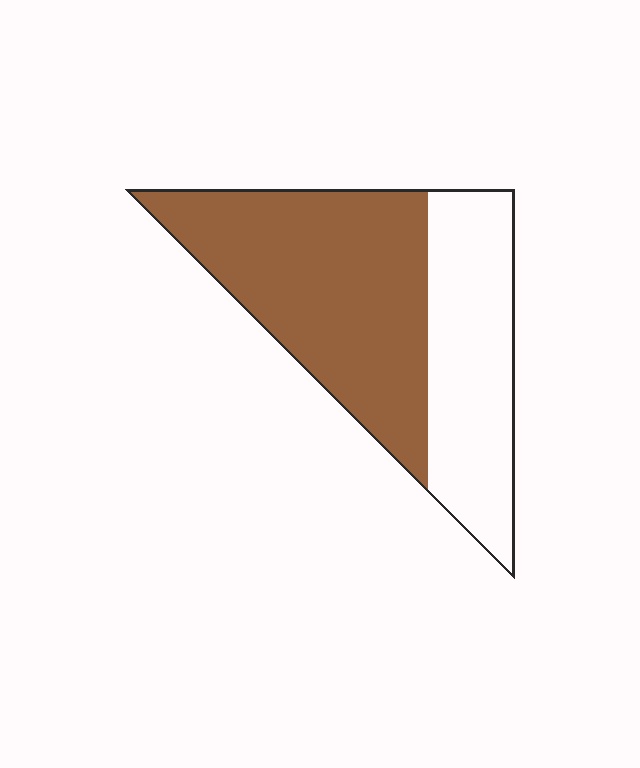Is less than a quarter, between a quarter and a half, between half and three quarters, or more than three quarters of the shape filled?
Between half and three quarters.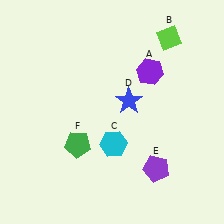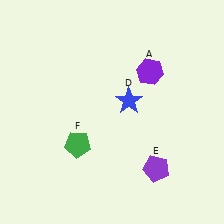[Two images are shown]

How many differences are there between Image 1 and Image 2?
There are 2 differences between the two images.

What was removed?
The cyan hexagon (C), the lime diamond (B) were removed in Image 2.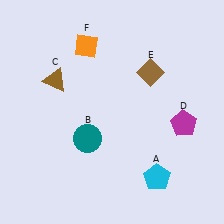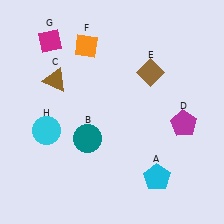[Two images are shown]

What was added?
A magenta diamond (G), a cyan circle (H) were added in Image 2.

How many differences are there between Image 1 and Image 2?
There are 2 differences between the two images.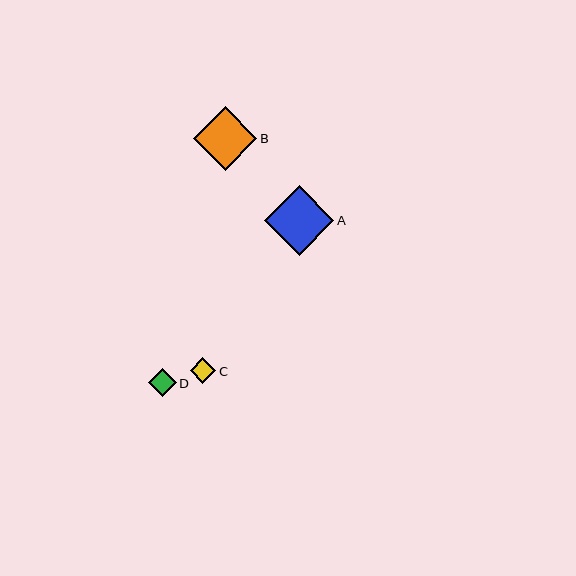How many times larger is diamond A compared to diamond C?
Diamond A is approximately 2.7 times the size of diamond C.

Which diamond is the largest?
Diamond A is the largest with a size of approximately 70 pixels.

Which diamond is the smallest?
Diamond C is the smallest with a size of approximately 26 pixels.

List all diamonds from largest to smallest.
From largest to smallest: A, B, D, C.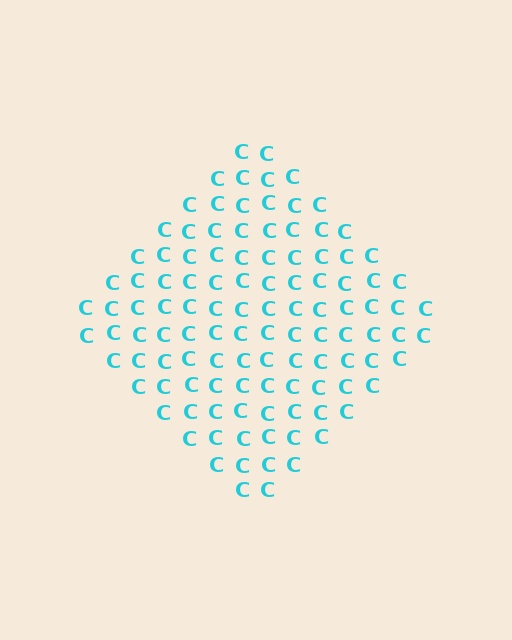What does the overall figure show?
The overall figure shows a diamond.